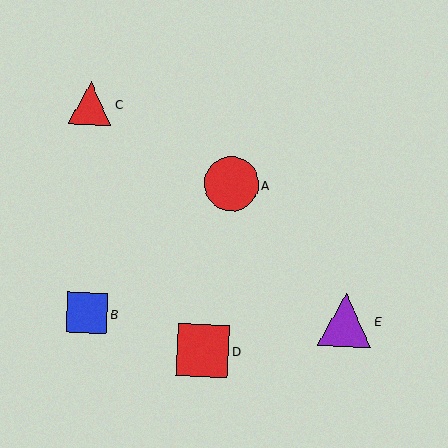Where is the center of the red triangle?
The center of the red triangle is at (90, 103).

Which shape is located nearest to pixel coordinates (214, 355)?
The red square (labeled D) at (203, 350) is nearest to that location.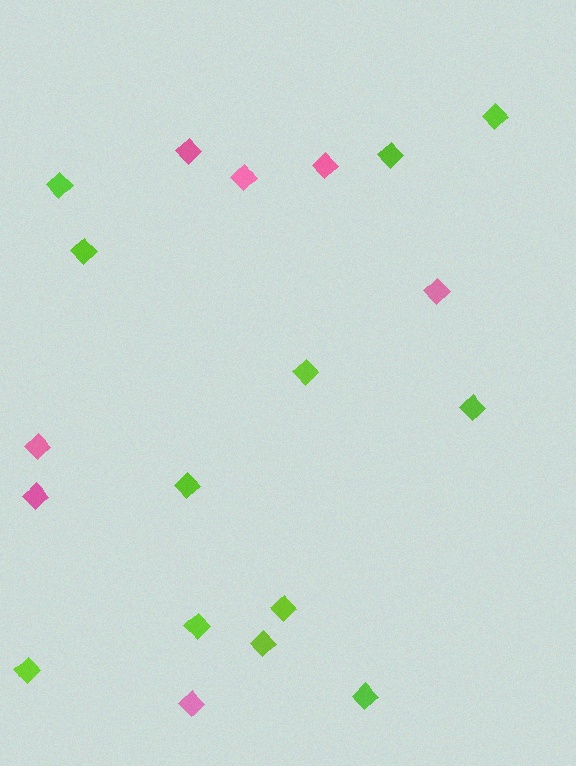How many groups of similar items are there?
There are 2 groups: one group of pink diamonds (7) and one group of lime diamonds (12).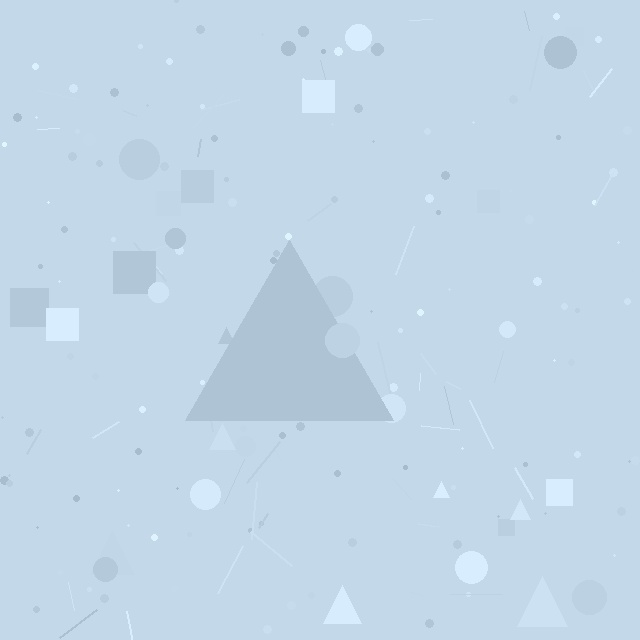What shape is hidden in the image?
A triangle is hidden in the image.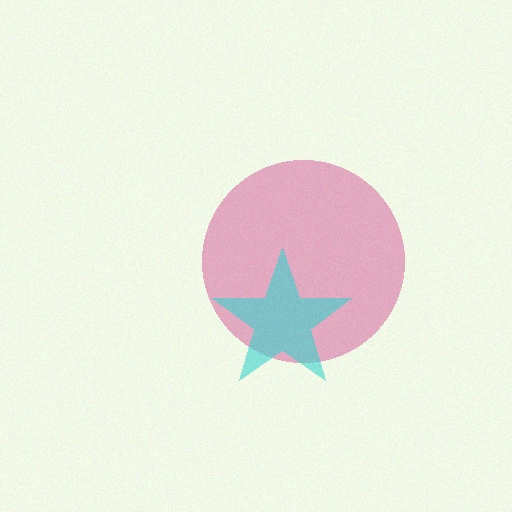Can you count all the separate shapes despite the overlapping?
Yes, there are 2 separate shapes.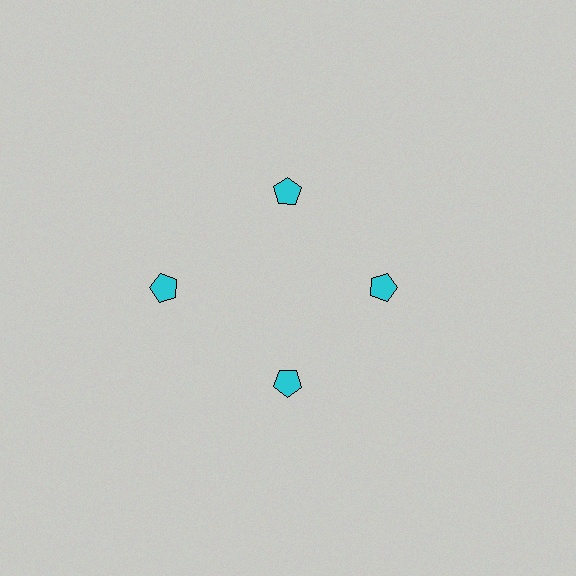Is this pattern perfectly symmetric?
No. The 4 cyan pentagons are arranged in a ring, but one element near the 9 o'clock position is pushed outward from the center, breaking the 4-fold rotational symmetry.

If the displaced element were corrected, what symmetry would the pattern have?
It would have 4-fold rotational symmetry — the pattern would map onto itself every 90 degrees.